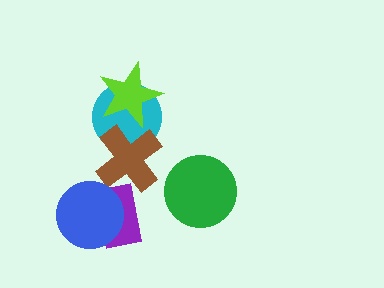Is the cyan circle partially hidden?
Yes, it is partially covered by another shape.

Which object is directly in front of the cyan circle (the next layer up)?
The brown cross is directly in front of the cyan circle.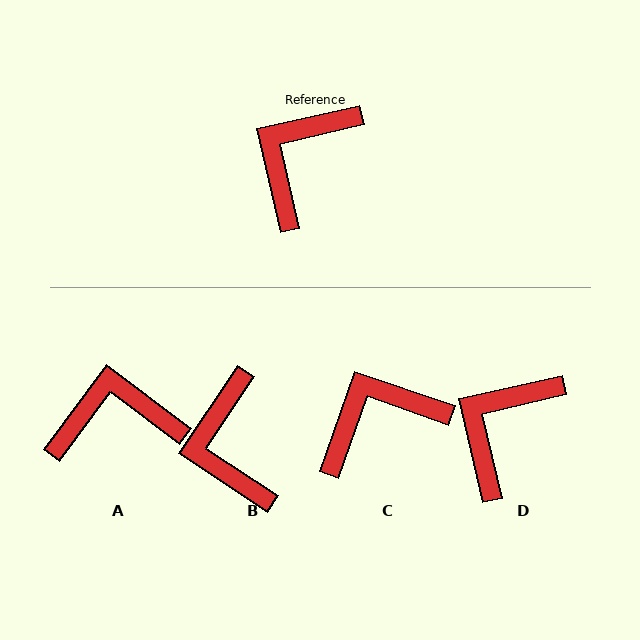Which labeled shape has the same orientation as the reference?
D.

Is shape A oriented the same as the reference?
No, it is off by about 50 degrees.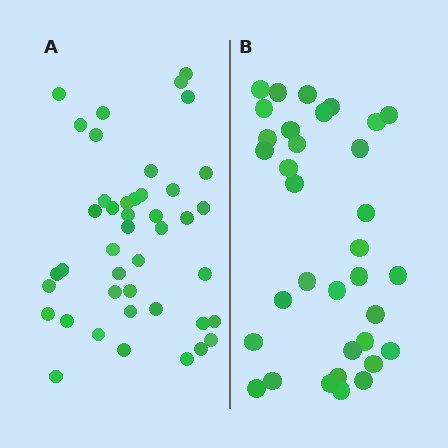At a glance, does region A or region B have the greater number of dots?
Region A (the left region) has more dots.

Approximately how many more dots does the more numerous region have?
Region A has roughly 8 or so more dots than region B.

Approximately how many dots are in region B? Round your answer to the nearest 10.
About 30 dots. (The exact count is 34, which rounds to 30.)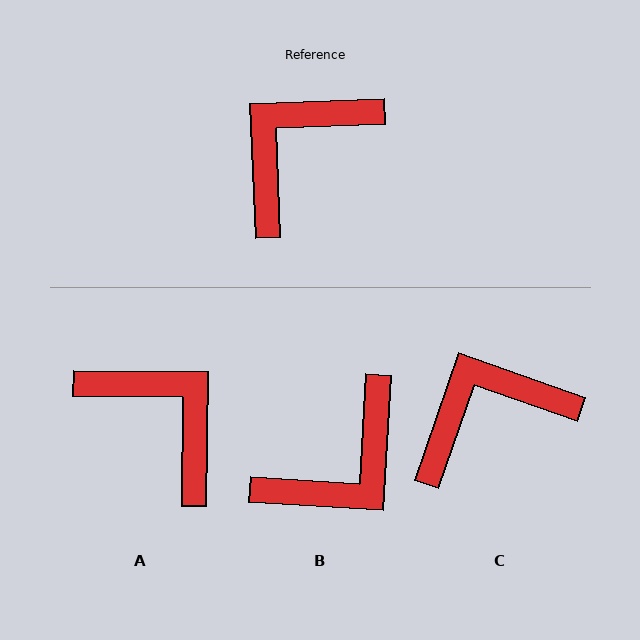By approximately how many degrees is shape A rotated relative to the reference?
Approximately 93 degrees clockwise.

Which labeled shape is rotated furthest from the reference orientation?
B, about 174 degrees away.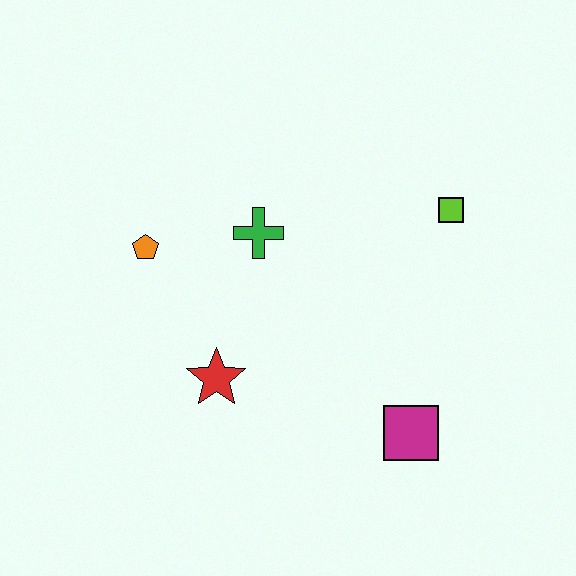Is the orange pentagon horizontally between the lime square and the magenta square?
No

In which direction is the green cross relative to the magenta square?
The green cross is above the magenta square.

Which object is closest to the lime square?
The green cross is closest to the lime square.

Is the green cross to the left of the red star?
No